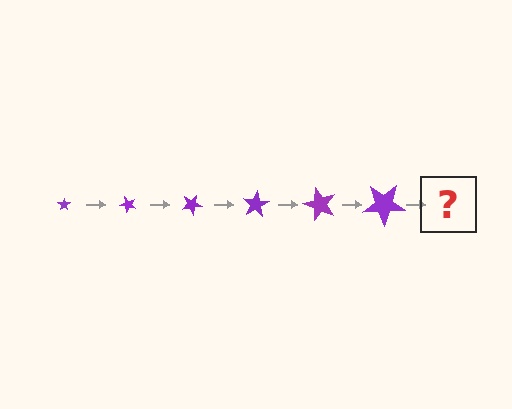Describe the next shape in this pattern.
It should be a star, larger than the previous one and rotated 300 degrees from the start.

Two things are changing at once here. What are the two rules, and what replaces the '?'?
The two rules are that the star grows larger each step and it rotates 50 degrees each step. The '?' should be a star, larger than the previous one and rotated 300 degrees from the start.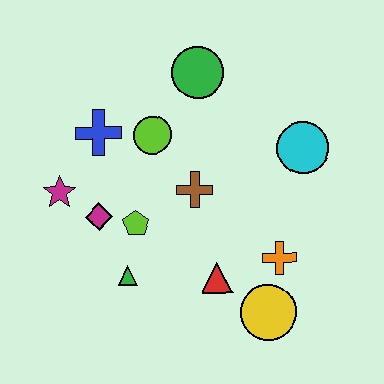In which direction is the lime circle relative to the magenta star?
The lime circle is to the right of the magenta star.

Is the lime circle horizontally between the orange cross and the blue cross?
Yes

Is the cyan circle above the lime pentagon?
Yes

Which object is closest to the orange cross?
The yellow circle is closest to the orange cross.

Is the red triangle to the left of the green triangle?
No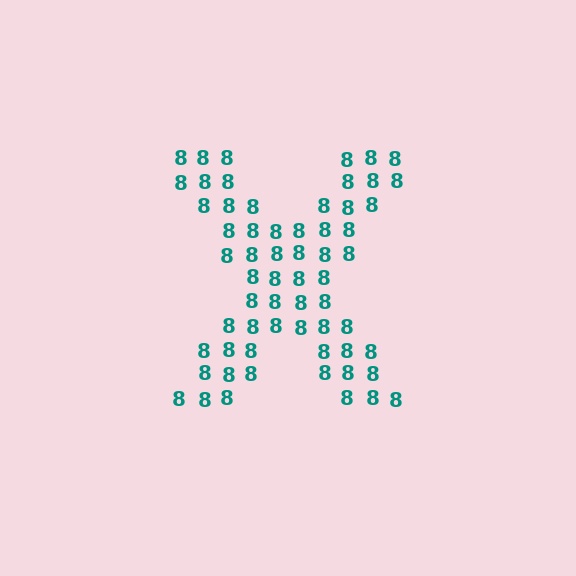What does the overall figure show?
The overall figure shows the letter X.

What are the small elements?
The small elements are digit 8's.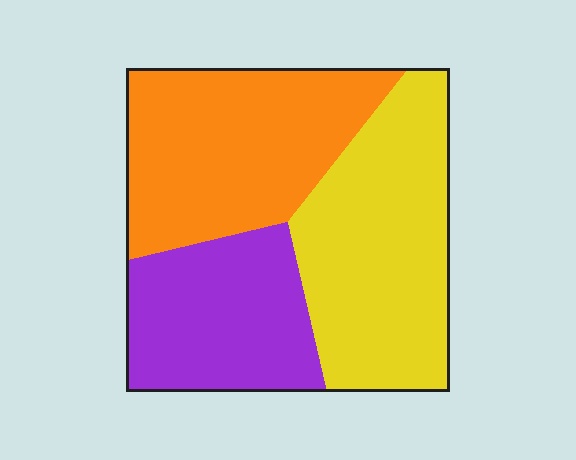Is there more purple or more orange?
Orange.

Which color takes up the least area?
Purple, at roughly 25%.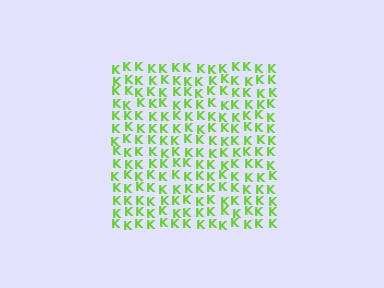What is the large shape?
The large shape is a square.